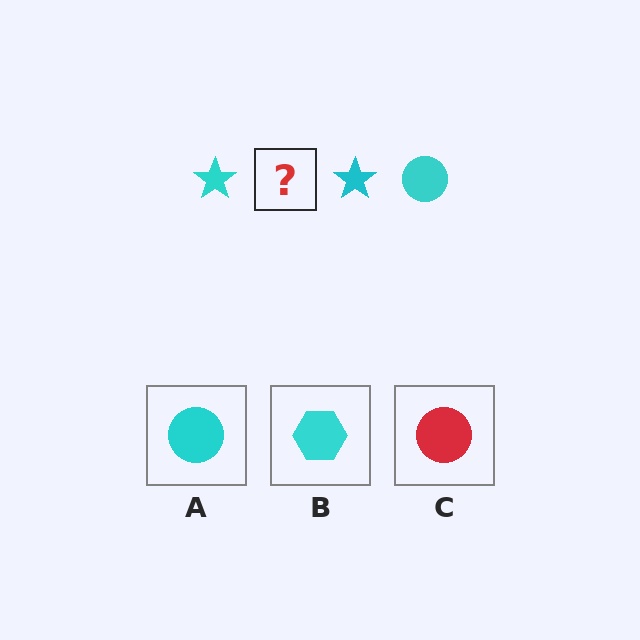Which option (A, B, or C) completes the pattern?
A.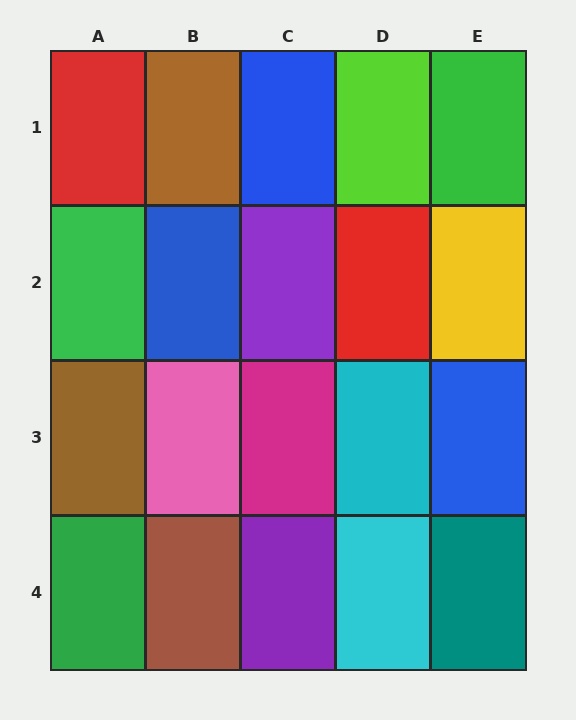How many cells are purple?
2 cells are purple.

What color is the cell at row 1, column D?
Lime.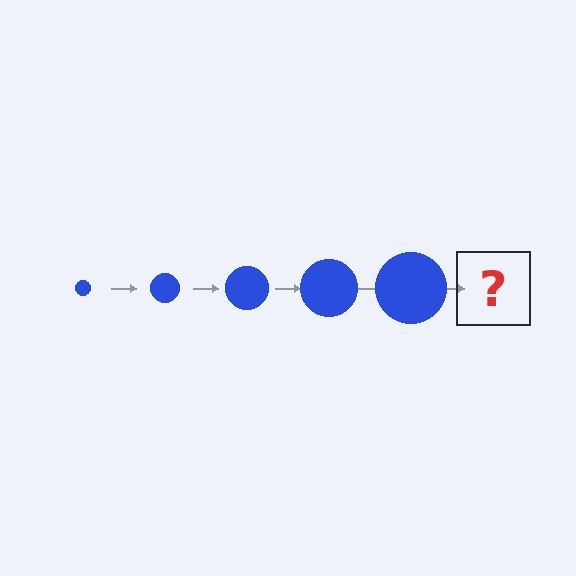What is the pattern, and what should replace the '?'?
The pattern is that the circle gets progressively larger each step. The '?' should be a blue circle, larger than the previous one.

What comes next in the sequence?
The next element should be a blue circle, larger than the previous one.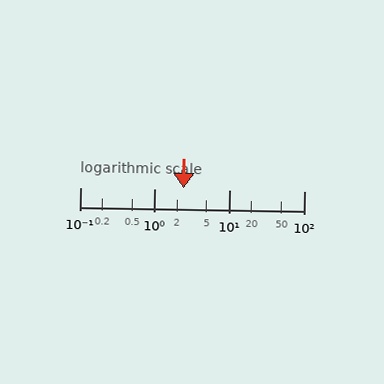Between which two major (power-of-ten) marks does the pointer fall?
The pointer is between 1 and 10.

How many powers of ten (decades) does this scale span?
The scale spans 3 decades, from 0.1 to 100.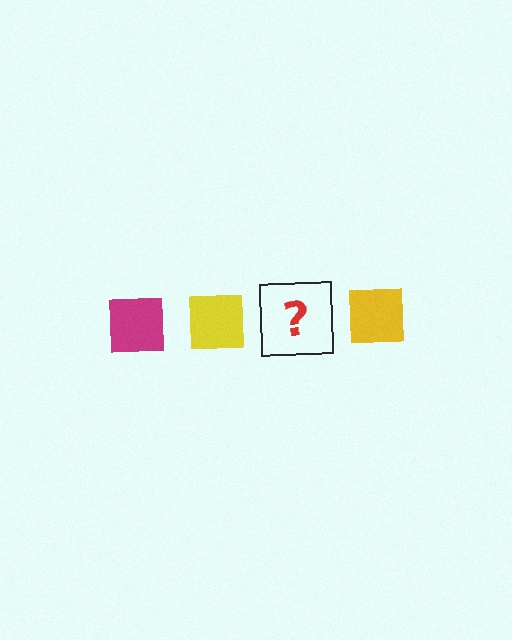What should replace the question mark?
The question mark should be replaced with a magenta square.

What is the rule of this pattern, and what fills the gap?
The rule is that the pattern cycles through magenta, yellow squares. The gap should be filled with a magenta square.